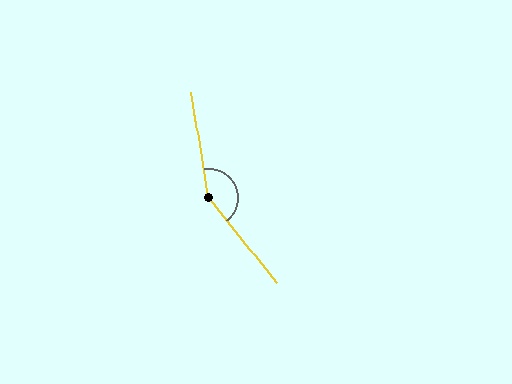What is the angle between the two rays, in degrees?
Approximately 151 degrees.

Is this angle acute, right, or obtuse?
It is obtuse.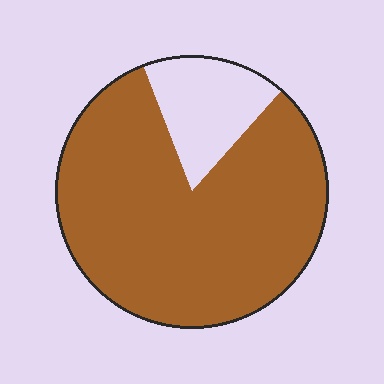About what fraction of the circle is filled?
About five sixths (5/6).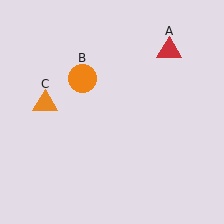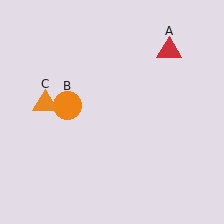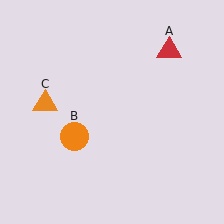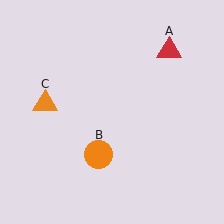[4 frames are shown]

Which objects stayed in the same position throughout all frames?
Red triangle (object A) and orange triangle (object C) remained stationary.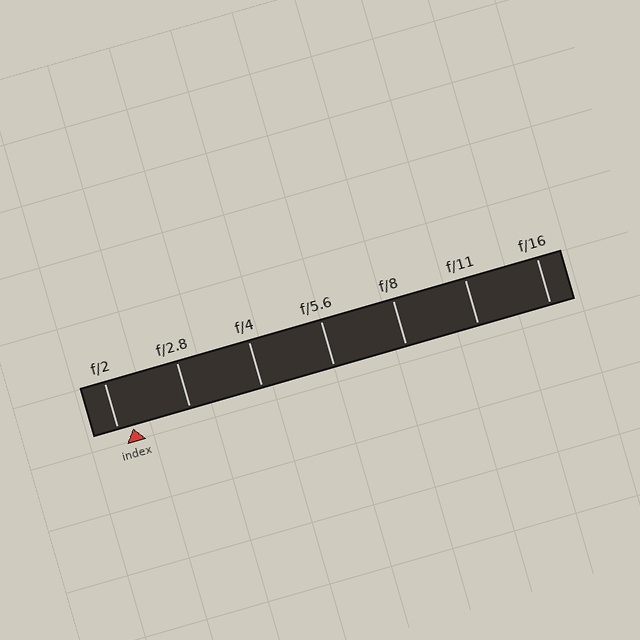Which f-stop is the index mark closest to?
The index mark is closest to f/2.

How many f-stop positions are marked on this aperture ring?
There are 7 f-stop positions marked.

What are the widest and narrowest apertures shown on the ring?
The widest aperture shown is f/2 and the narrowest is f/16.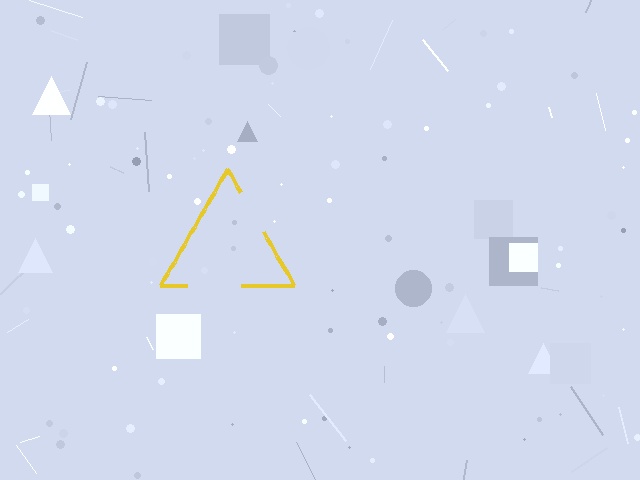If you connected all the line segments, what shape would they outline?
They would outline a triangle.